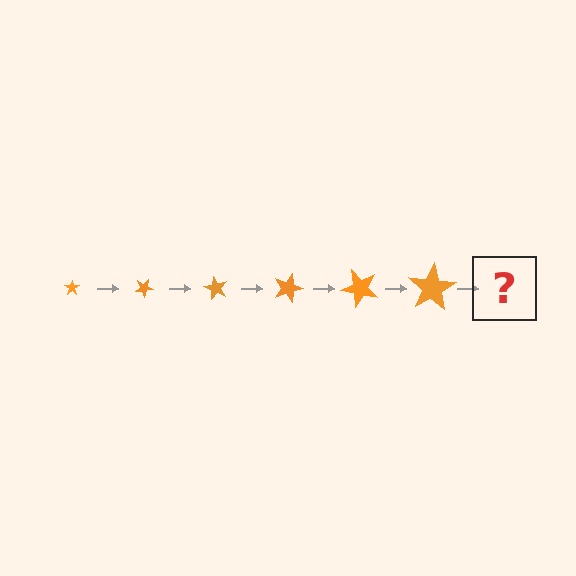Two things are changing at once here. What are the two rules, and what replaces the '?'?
The two rules are that the star grows larger each step and it rotates 30 degrees each step. The '?' should be a star, larger than the previous one and rotated 180 degrees from the start.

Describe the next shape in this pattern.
It should be a star, larger than the previous one and rotated 180 degrees from the start.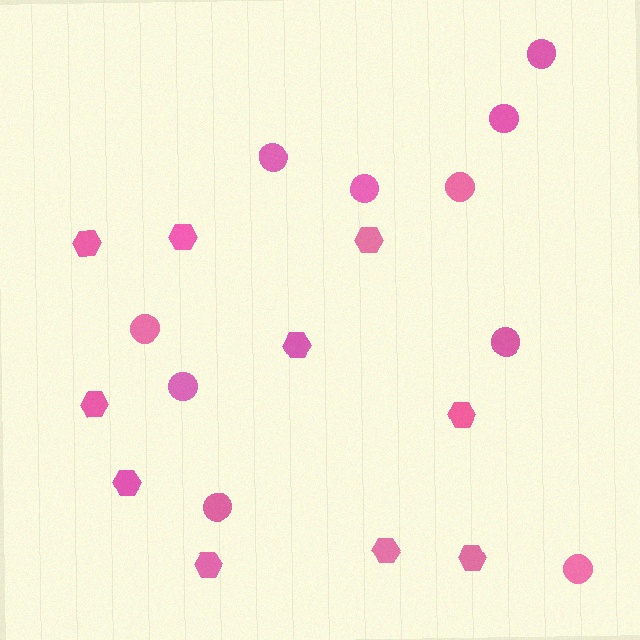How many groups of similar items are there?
There are 2 groups: one group of circles (10) and one group of hexagons (10).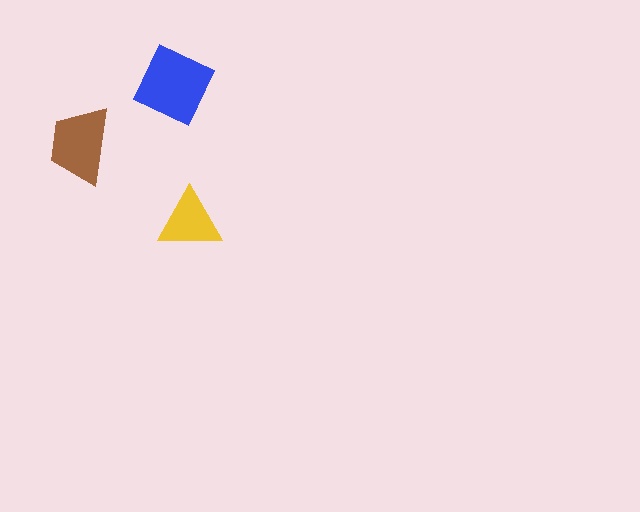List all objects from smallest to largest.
The yellow triangle, the brown trapezoid, the blue square.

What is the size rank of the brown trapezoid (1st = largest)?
2nd.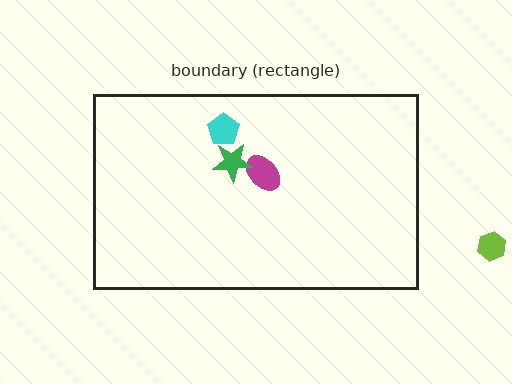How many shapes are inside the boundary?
3 inside, 1 outside.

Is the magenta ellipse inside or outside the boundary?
Inside.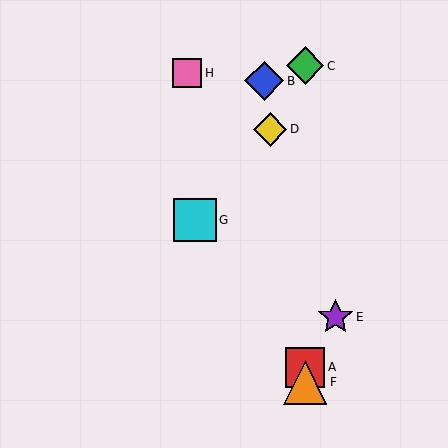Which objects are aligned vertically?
Objects A, C, F are aligned vertically.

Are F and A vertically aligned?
Yes, both are at x≈305.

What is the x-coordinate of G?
Object G is at x≈195.